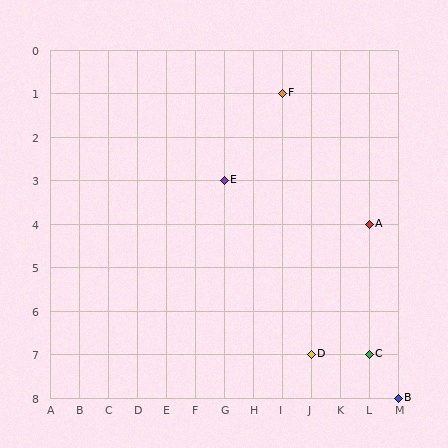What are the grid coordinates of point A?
Point A is at grid coordinates (L, 4).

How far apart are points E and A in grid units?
Points E and A are 5 columns and 1 row apart (about 5.1 grid units diagonally).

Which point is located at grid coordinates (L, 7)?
Point C is at (L, 7).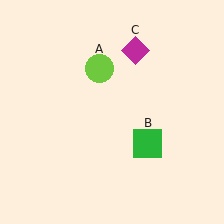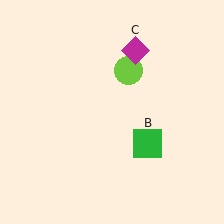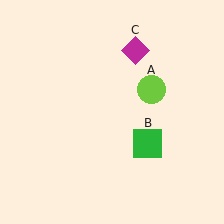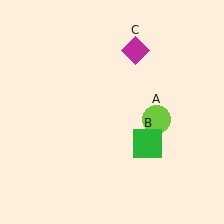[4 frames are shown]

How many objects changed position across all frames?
1 object changed position: lime circle (object A).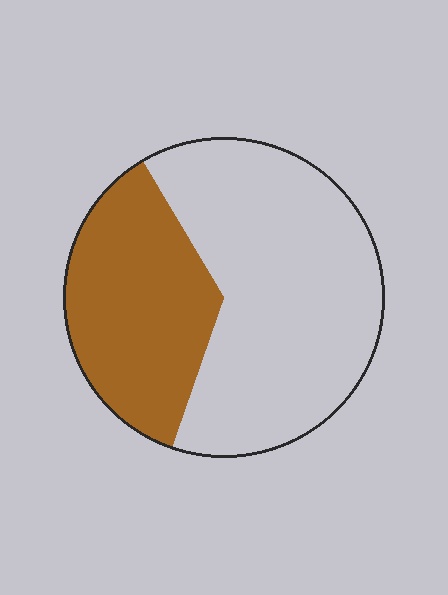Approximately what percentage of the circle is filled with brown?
Approximately 35%.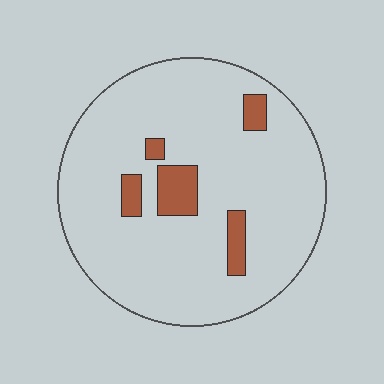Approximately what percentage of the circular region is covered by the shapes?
Approximately 10%.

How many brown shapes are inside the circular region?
5.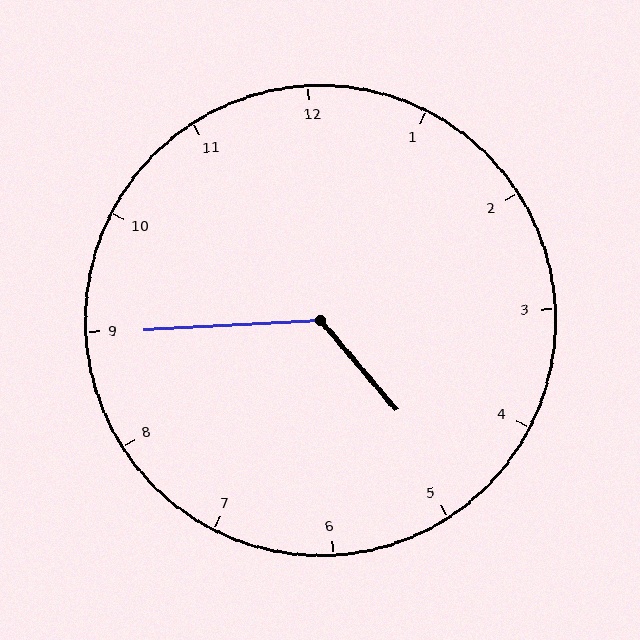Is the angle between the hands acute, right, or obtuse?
It is obtuse.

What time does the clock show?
4:45.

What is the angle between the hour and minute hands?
Approximately 128 degrees.